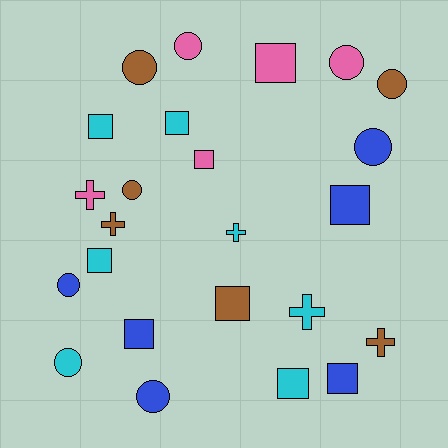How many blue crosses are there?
There are no blue crosses.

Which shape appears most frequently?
Square, with 10 objects.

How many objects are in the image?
There are 24 objects.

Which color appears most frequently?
Cyan, with 7 objects.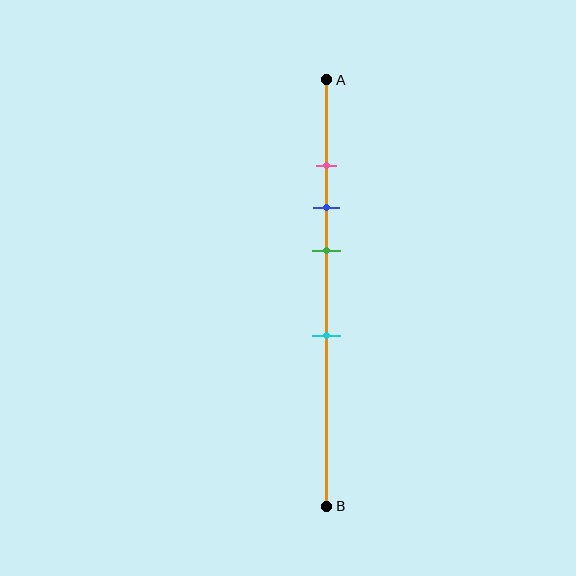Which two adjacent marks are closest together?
The pink and blue marks are the closest adjacent pair.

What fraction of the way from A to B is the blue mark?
The blue mark is approximately 30% (0.3) of the way from A to B.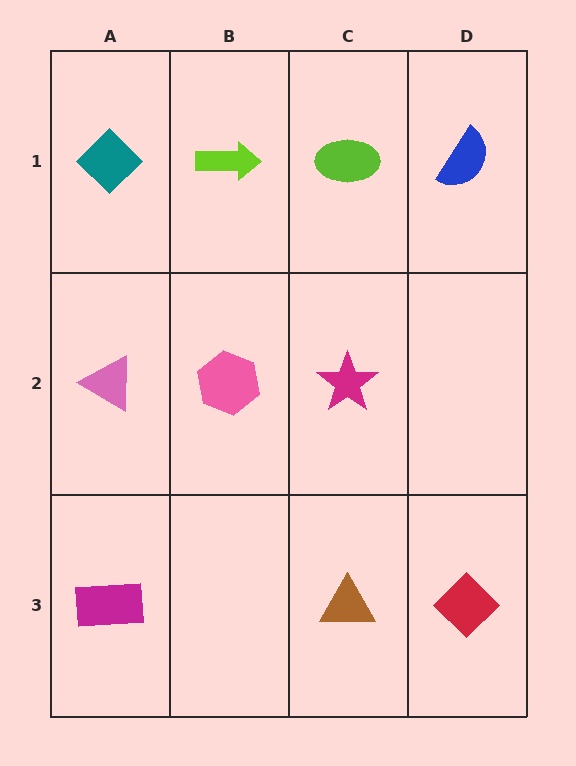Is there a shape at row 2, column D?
No, that cell is empty.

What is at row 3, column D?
A red diamond.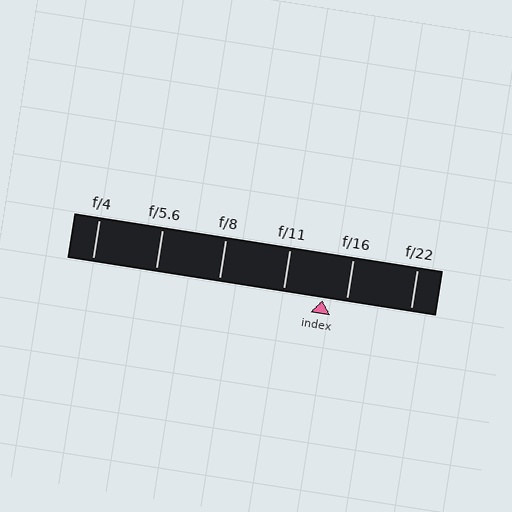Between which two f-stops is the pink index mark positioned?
The index mark is between f/11 and f/16.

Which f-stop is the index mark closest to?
The index mark is closest to f/16.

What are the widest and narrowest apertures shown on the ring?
The widest aperture shown is f/4 and the narrowest is f/22.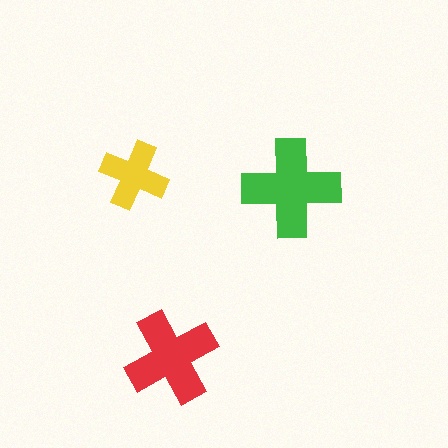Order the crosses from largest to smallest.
the green one, the red one, the yellow one.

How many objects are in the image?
There are 3 objects in the image.